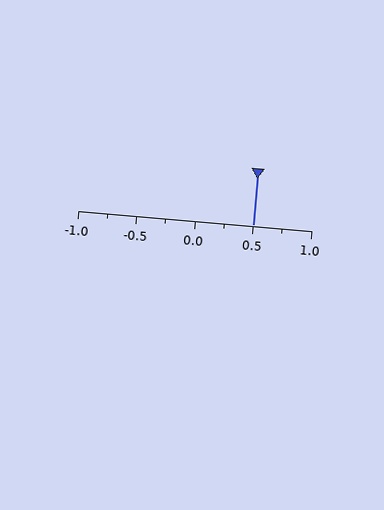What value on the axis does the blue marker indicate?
The marker indicates approximately 0.5.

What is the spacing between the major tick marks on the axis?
The major ticks are spaced 0.5 apart.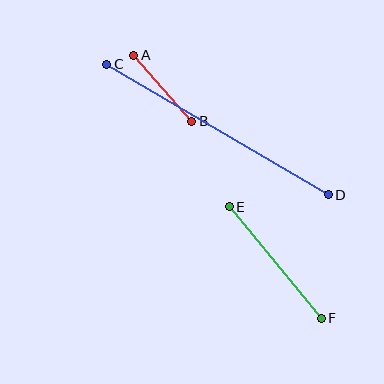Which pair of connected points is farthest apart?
Points C and D are farthest apart.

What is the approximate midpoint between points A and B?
The midpoint is at approximately (163, 88) pixels.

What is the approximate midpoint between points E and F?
The midpoint is at approximately (275, 263) pixels.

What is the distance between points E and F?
The distance is approximately 144 pixels.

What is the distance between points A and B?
The distance is approximately 88 pixels.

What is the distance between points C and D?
The distance is approximately 257 pixels.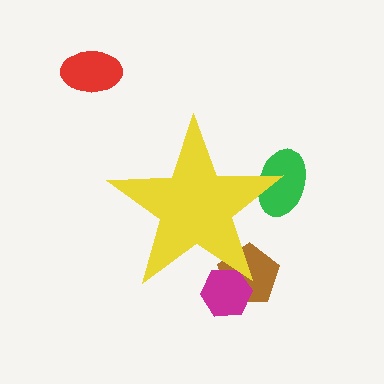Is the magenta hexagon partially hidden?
Yes, the magenta hexagon is partially hidden behind the yellow star.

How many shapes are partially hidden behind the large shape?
3 shapes are partially hidden.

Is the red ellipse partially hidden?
No, the red ellipse is fully visible.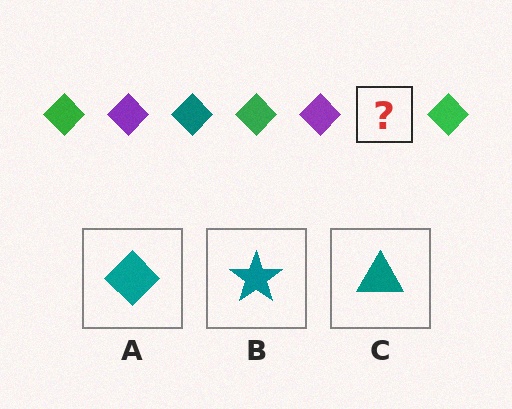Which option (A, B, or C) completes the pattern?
A.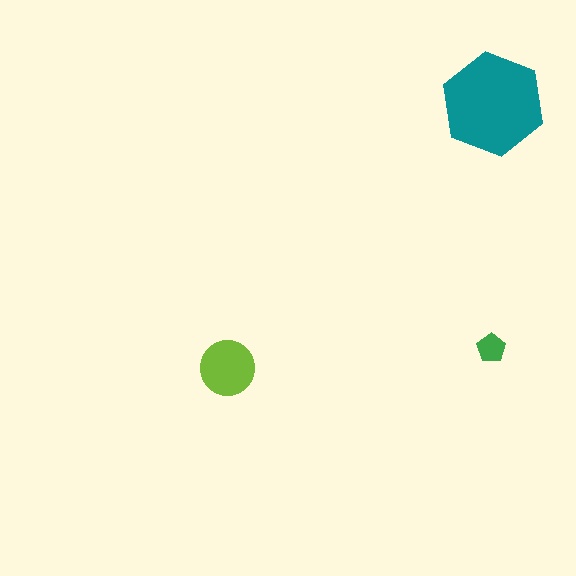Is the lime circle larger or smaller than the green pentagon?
Larger.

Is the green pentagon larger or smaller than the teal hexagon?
Smaller.